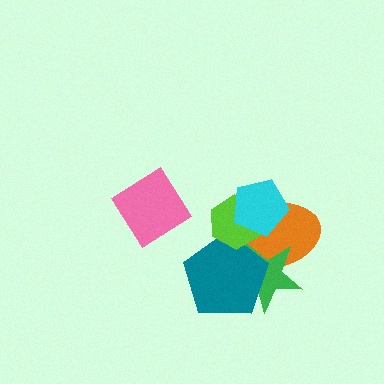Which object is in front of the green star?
The teal pentagon is in front of the green star.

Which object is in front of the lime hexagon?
The cyan pentagon is in front of the lime hexagon.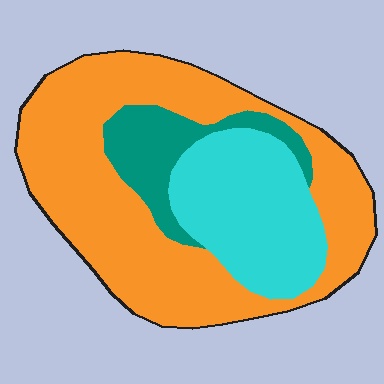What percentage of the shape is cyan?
Cyan takes up between a sixth and a third of the shape.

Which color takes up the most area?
Orange, at roughly 60%.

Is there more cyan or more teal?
Cyan.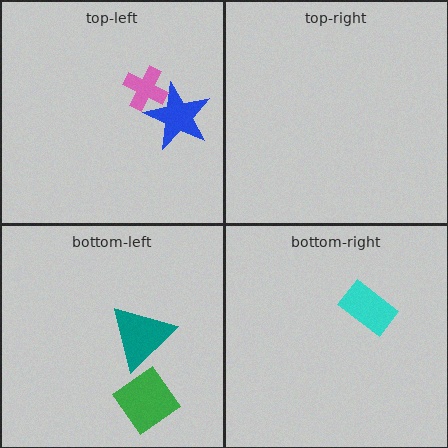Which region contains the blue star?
The top-left region.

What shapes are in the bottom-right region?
The cyan rectangle.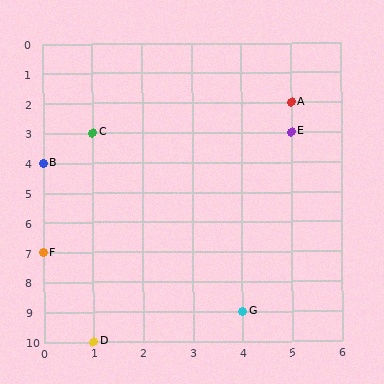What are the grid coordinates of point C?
Point C is at grid coordinates (1, 3).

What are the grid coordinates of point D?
Point D is at grid coordinates (1, 10).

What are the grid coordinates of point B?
Point B is at grid coordinates (0, 4).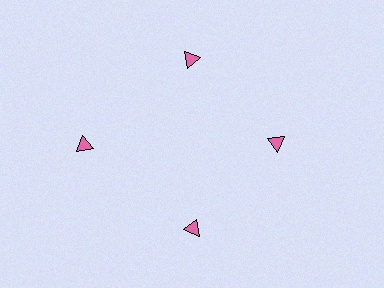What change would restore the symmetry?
The symmetry would be restored by moving it inward, back onto the ring so that all 4 triangles sit at equal angles and equal distance from the center.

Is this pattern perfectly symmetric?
No. The 4 pink triangles are arranged in a ring, but one element near the 9 o'clock position is pushed outward from the center, breaking the 4-fold rotational symmetry.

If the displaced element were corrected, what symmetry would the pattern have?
It would have 4-fold rotational symmetry — the pattern would map onto itself every 90 degrees.